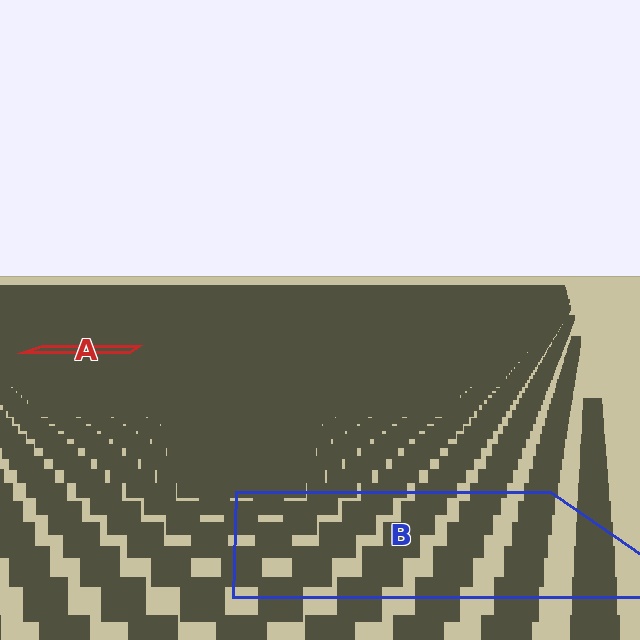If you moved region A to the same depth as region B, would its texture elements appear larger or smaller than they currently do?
They would appear larger. At a closer depth, the same texture elements are projected at a bigger on-screen size.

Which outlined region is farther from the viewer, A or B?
Region A is farther from the viewer — the texture elements inside it appear smaller and more densely packed.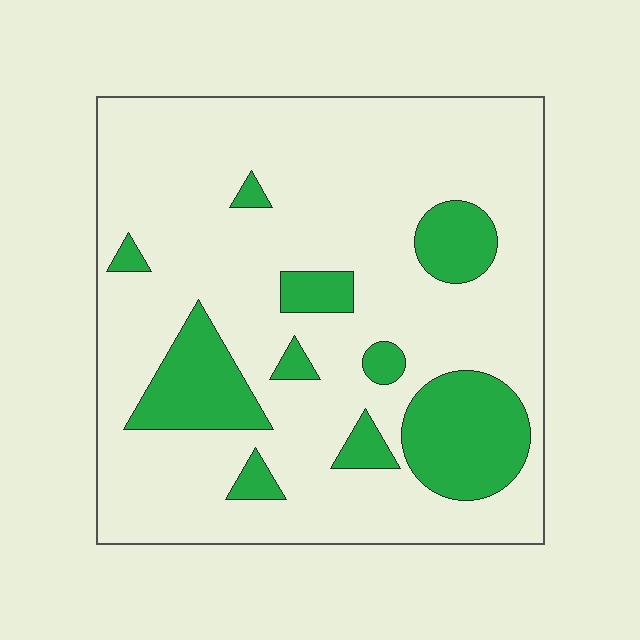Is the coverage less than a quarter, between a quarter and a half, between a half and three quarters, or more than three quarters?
Less than a quarter.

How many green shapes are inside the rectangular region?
10.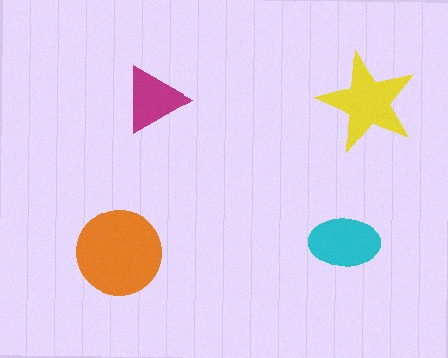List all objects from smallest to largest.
The magenta triangle, the cyan ellipse, the yellow star, the orange circle.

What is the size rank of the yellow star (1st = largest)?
2nd.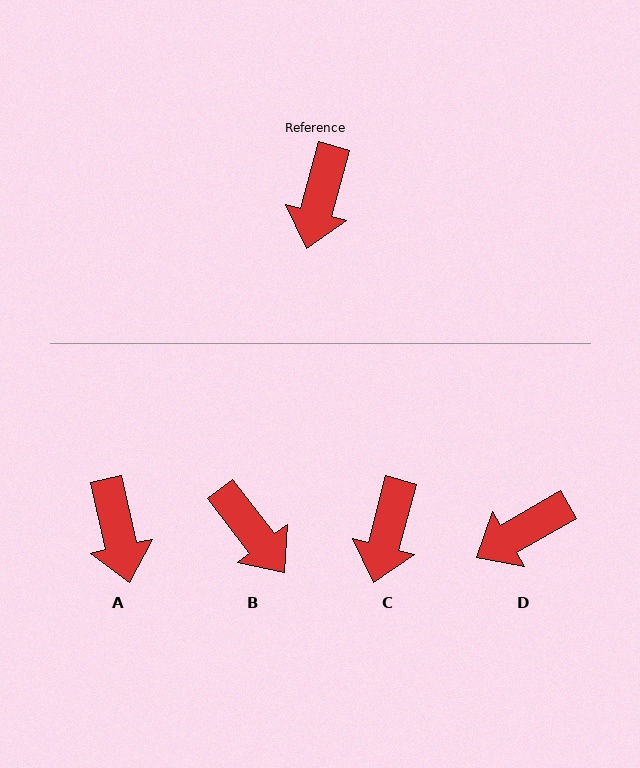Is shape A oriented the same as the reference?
No, it is off by about 28 degrees.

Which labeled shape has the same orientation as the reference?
C.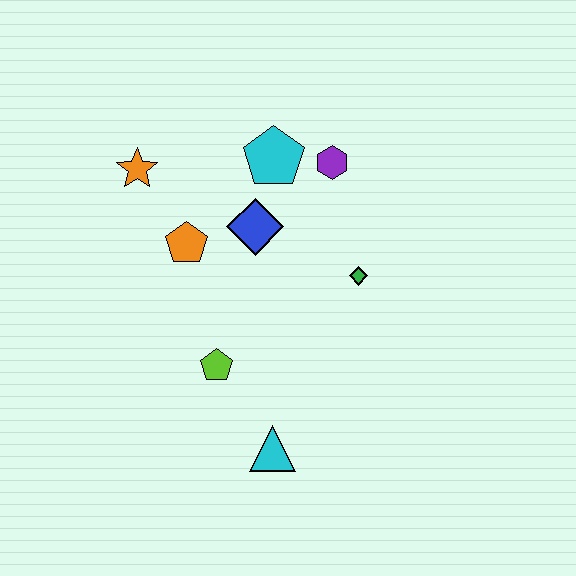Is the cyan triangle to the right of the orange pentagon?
Yes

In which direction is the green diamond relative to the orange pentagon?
The green diamond is to the right of the orange pentagon.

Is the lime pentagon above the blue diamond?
No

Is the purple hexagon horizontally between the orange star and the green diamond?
Yes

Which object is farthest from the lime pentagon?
The purple hexagon is farthest from the lime pentagon.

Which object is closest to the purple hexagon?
The cyan pentagon is closest to the purple hexagon.